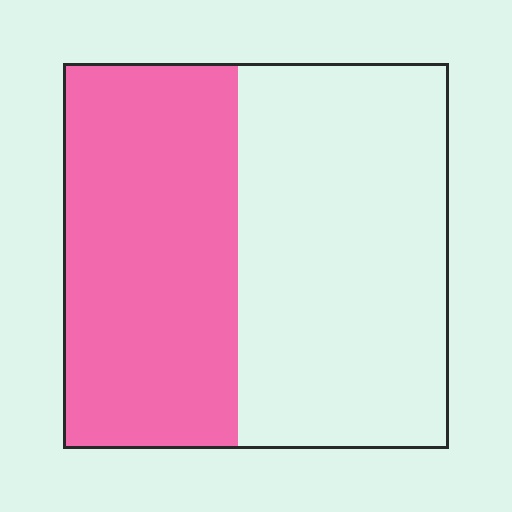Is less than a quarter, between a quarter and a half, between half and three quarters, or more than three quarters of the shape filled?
Between a quarter and a half.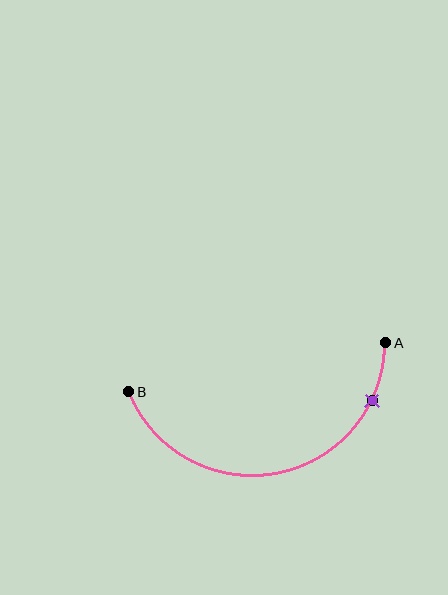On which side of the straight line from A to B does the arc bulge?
The arc bulges below the straight line connecting A and B.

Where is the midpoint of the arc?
The arc midpoint is the point on the curve farthest from the straight line joining A and B. It sits below that line.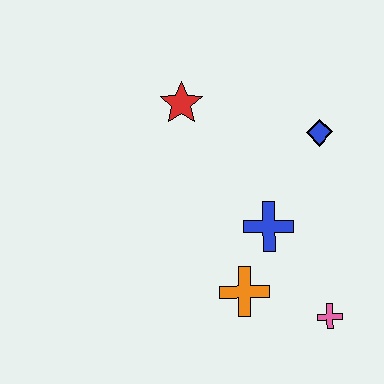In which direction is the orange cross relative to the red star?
The orange cross is below the red star.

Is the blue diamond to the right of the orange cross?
Yes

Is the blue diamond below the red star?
Yes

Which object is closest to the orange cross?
The blue cross is closest to the orange cross.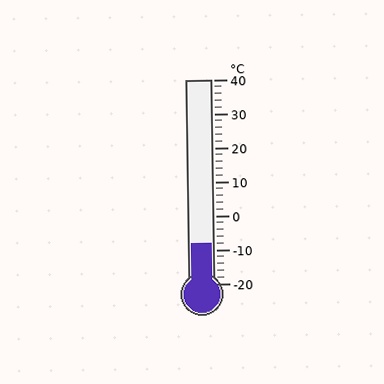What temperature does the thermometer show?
The thermometer shows approximately -8°C.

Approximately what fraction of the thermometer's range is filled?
The thermometer is filled to approximately 20% of its range.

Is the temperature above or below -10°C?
The temperature is above -10°C.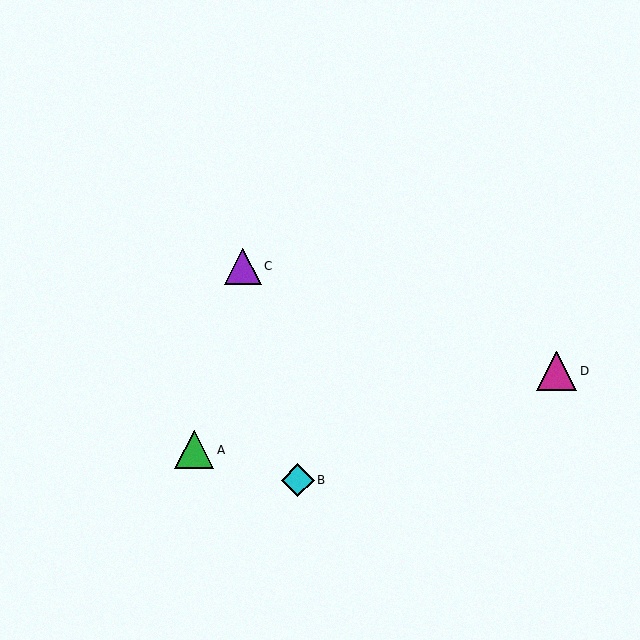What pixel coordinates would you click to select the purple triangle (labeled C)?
Click at (243, 266) to select the purple triangle C.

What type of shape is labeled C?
Shape C is a purple triangle.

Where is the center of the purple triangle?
The center of the purple triangle is at (243, 266).